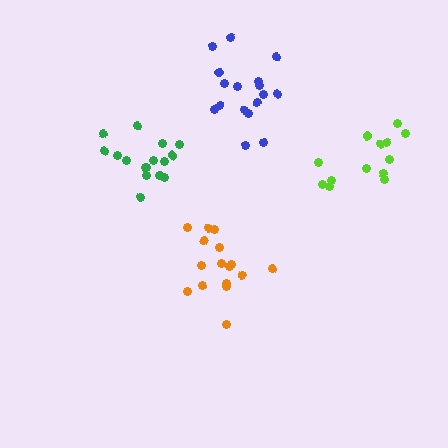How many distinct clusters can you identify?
There are 4 distinct clusters.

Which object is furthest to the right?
The lime cluster is rightmost.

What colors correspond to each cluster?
The clusters are colored: lime, orange, blue, green.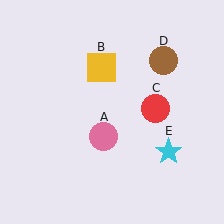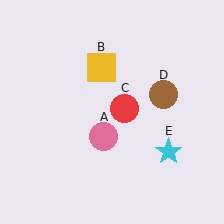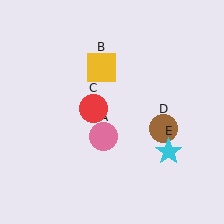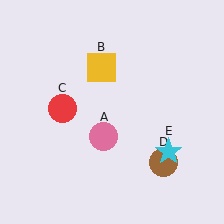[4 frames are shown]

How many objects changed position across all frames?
2 objects changed position: red circle (object C), brown circle (object D).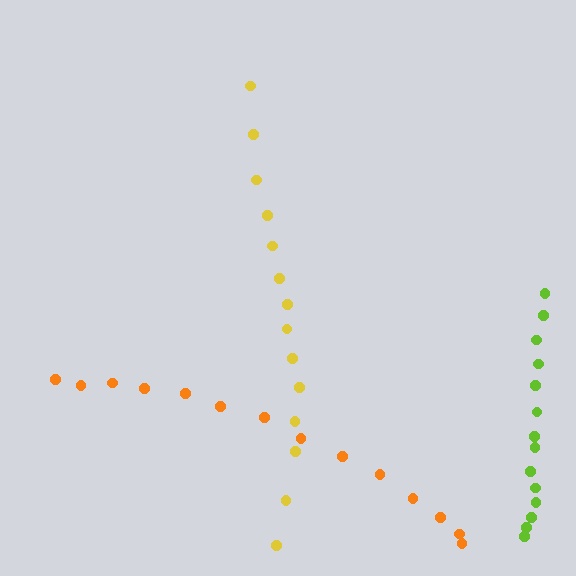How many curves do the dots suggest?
There are 3 distinct paths.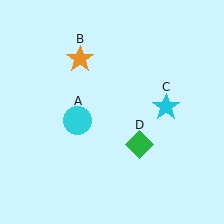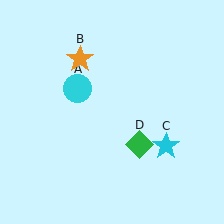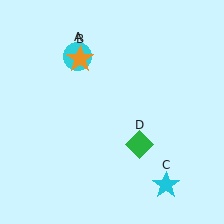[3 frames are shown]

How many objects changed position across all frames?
2 objects changed position: cyan circle (object A), cyan star (object C).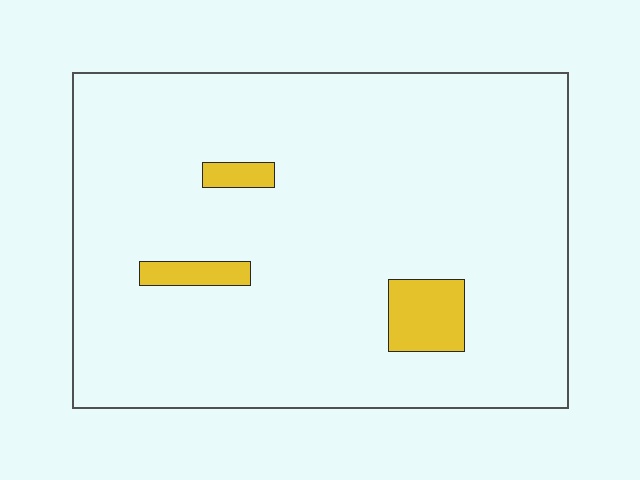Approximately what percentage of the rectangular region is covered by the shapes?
Approximately 5%.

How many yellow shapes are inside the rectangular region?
3.